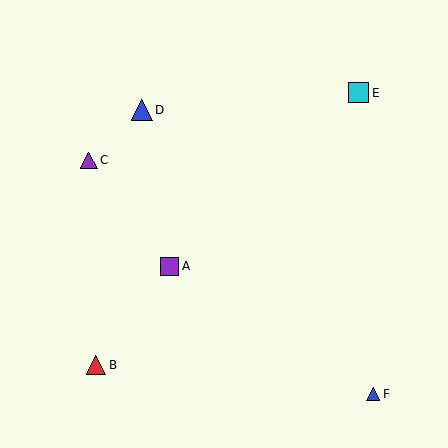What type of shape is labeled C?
Shape C is a purple triangle.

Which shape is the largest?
The blue triangle (labeled D) is the largest.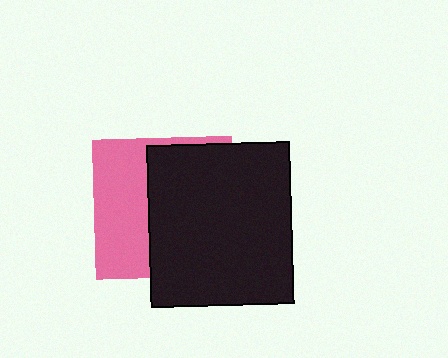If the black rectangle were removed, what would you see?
You would see the complete pink square.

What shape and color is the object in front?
The object in front is a black rectangle.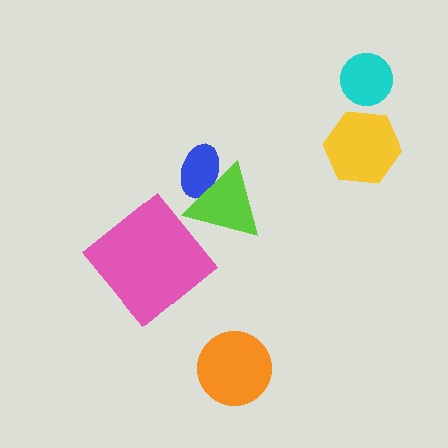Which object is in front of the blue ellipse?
The lime triangle is in front of the blue ellipse.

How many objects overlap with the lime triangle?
1 object overlaps with the lime triangle.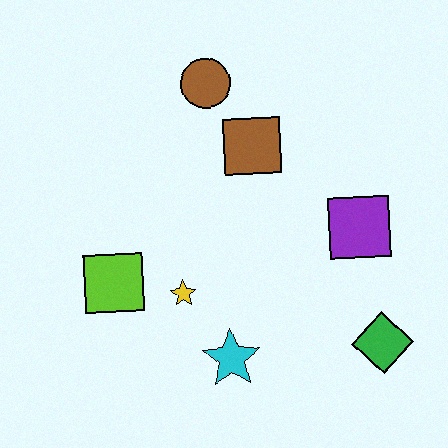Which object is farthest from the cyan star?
The brown circle is farthest from the cyan star.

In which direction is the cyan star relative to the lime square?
The cyan star is to the right of the lime square.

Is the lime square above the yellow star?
Yes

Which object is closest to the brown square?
The brown circle is closest to the brown square.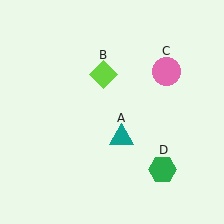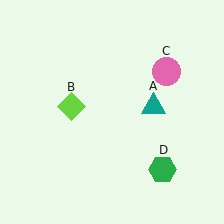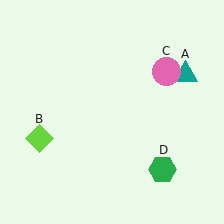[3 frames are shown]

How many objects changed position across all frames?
2 objects changed position: teal triangle (object A), lime diamond (object B).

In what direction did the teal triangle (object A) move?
The teal triangle (object A) moved up and to the right.